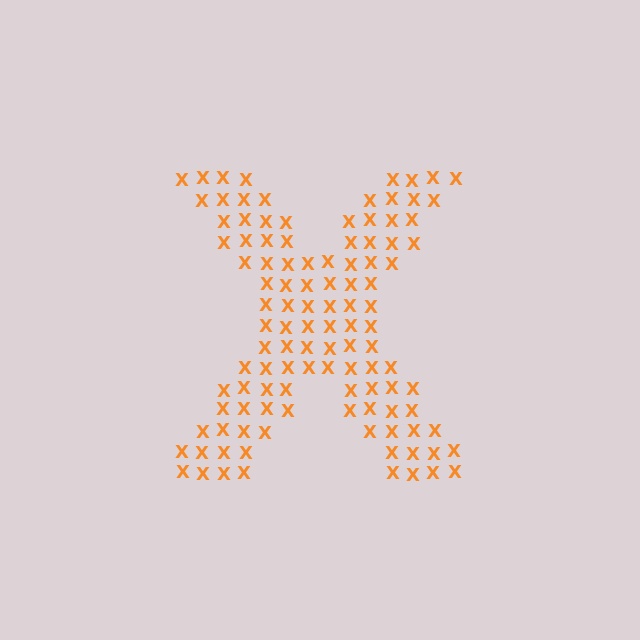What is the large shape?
The large shape is the letter X.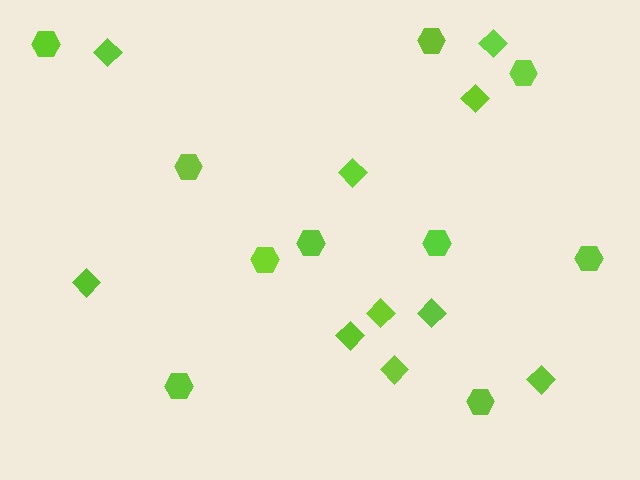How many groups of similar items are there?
There are 2 groups: one group of diamonds (10) and one group of hexagons (10).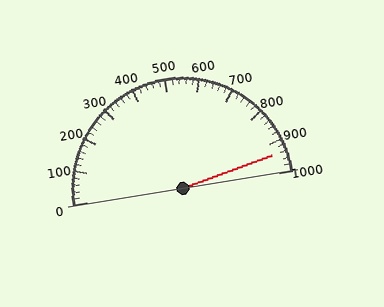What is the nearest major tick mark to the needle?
The nearest major tick mark is 900.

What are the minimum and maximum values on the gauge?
The gauge ranges from 0 to 1000.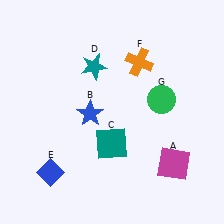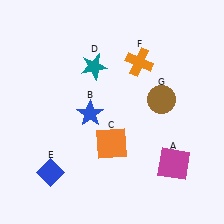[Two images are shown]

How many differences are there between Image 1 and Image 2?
There are 2 differences between the two images.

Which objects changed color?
C changed from teal to orange. G changed from green to brown.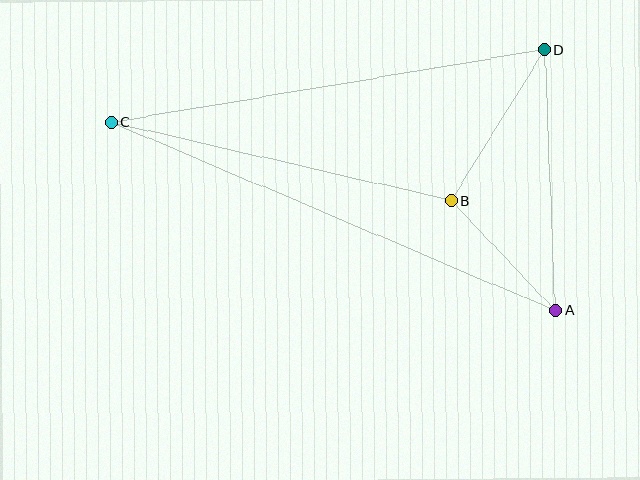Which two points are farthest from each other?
Points A and C are farthest from each other.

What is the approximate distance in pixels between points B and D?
The distance between B and D is approximately 178 pixels.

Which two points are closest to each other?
Points A and B are closest to each other.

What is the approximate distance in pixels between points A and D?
The distance between A and D is approximately 261 pixels.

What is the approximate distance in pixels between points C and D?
The distance between C and D is approximately 439 pixels.